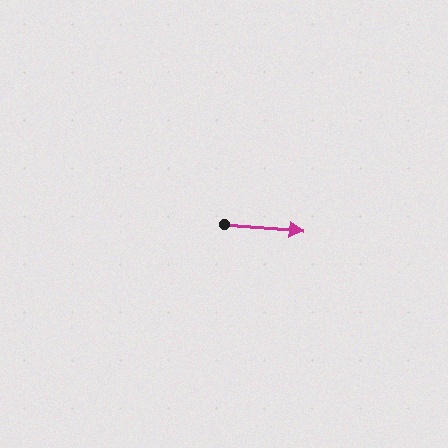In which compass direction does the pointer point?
East.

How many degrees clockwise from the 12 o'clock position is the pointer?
Approximately 95 degrees.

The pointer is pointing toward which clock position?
Roughly 3 o'clock.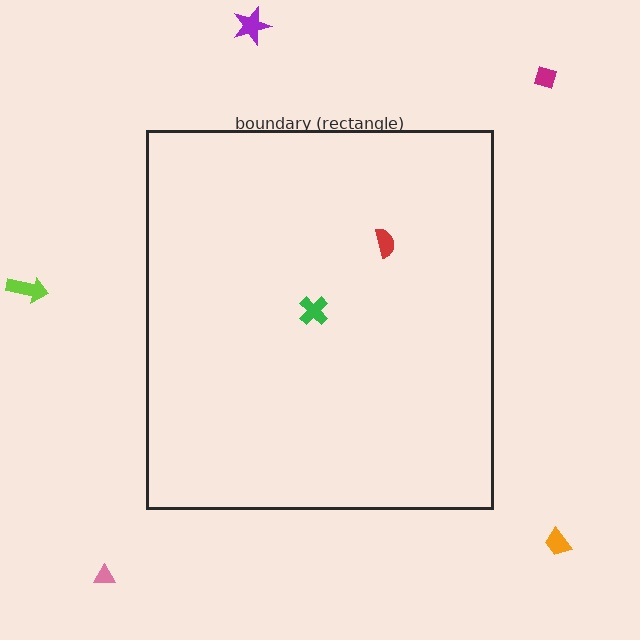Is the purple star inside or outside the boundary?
Outside.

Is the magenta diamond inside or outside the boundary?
Outside.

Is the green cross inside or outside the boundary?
Inside.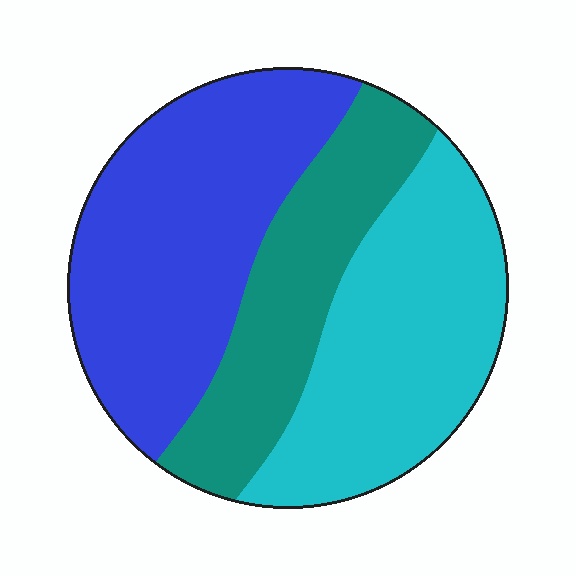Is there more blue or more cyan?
Blue.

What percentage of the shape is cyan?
Cyan takes up between a third and a half of the shape.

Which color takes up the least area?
Teal, at roughly 25%.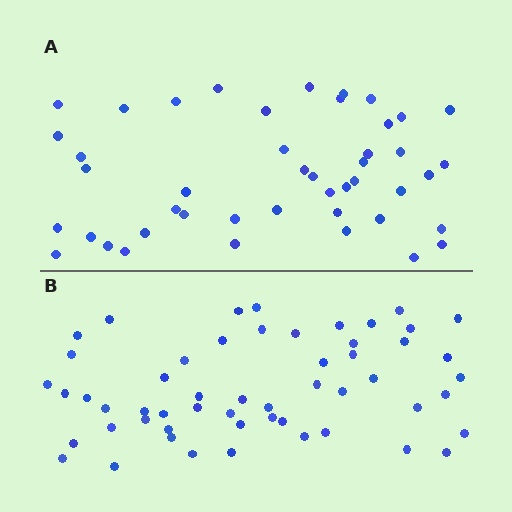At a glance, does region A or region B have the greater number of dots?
Region B (the bottom region) has more dots.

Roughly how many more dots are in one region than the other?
Region B has roughly 8 or so more dots than region A.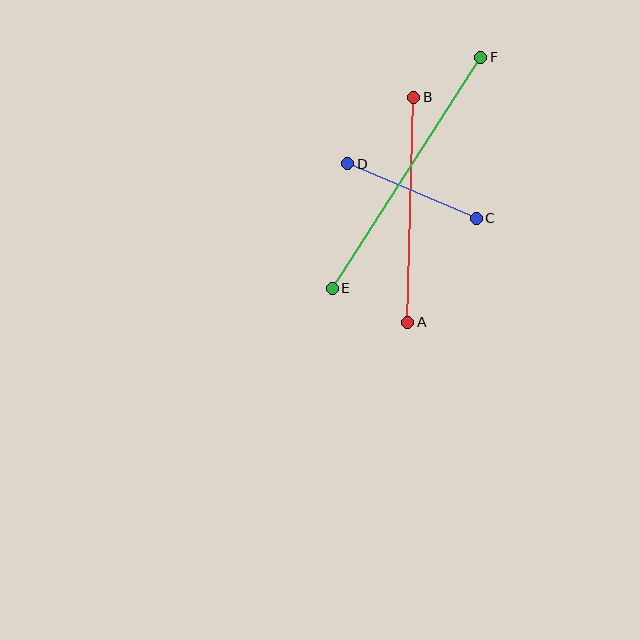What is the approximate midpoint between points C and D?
The midpoint is at approximately (412, 191) pixels.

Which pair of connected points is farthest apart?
Points E and F are farthest apart.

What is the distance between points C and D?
The distance is approximately 140 pixels.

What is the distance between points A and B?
The distance is approximately 225 pixels.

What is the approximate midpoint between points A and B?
The midpoint is at approximately (411, 210) pixels.